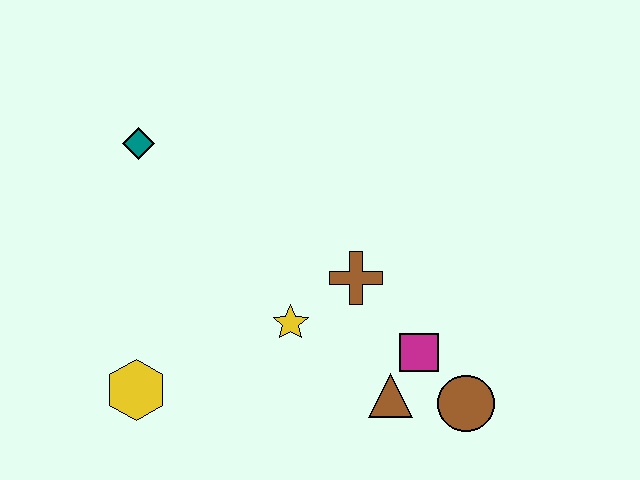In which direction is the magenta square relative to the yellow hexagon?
The magenta square is to the right of the yellow hexagon.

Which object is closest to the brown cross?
The yellow star is closest to the brown cross.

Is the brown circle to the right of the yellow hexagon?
Yes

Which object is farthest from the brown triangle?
The teal diamond is farthest from the brown triangle.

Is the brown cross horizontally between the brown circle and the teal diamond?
Yes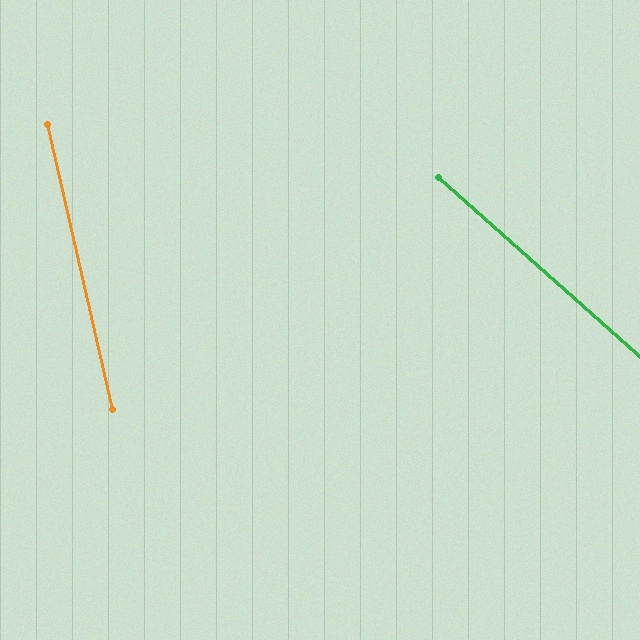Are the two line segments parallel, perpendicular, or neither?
Neither parallel nor perpendicular — they differ by about 35°.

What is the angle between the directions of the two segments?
Approximately 35 degrees.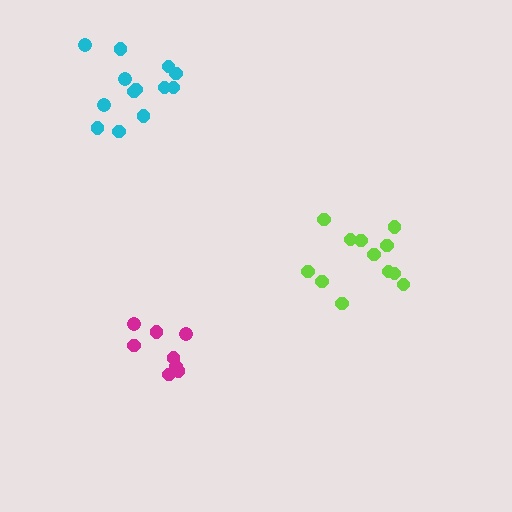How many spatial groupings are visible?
There are 3 spatial groupings.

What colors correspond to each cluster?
The clusters are colored: lime, cyan, magenta.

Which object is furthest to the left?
The cyan cluster is leftmost.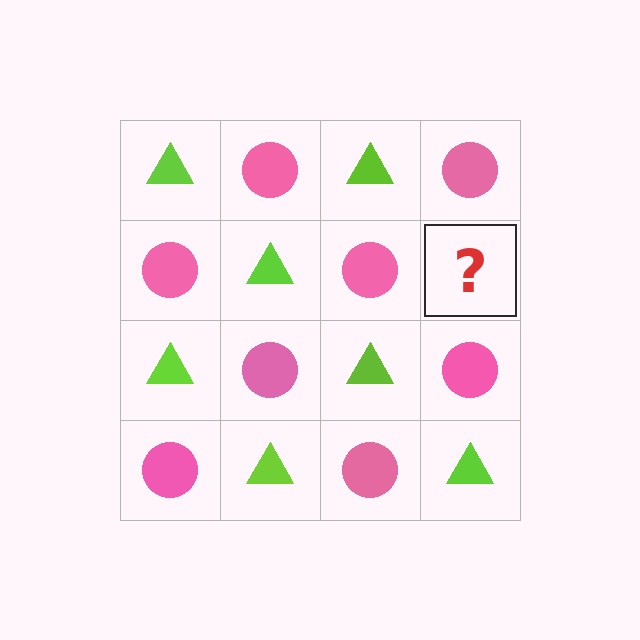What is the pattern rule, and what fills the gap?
The rule is that it alternates lime triangle and pink circle in a checkerboard pattern. The gap should be filled with a lime triangle.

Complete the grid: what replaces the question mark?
The question mark should be replaced with a lime triangle.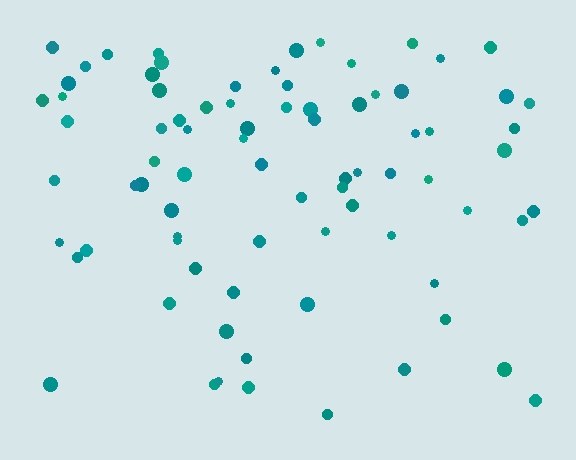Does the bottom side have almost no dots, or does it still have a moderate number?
Still a moderate number, just noticeably fewer than the top.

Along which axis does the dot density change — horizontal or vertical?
Vertical.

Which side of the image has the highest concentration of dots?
The top.